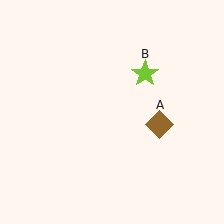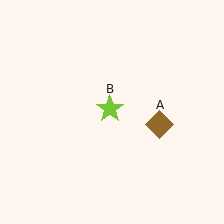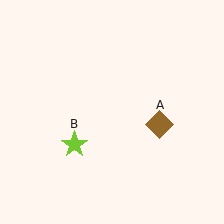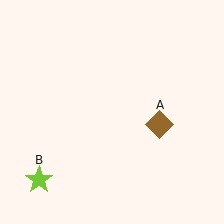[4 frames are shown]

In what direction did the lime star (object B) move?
The lime star (object B) moved down and to the left.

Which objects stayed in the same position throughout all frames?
Brown diamond (object A) remained stationary.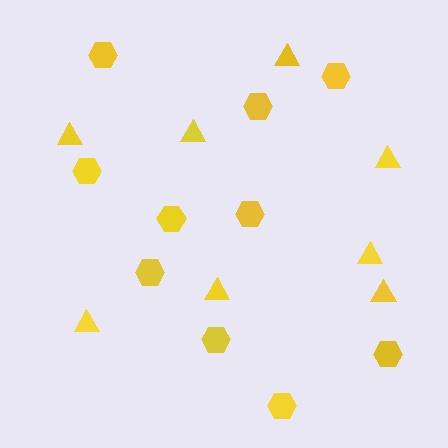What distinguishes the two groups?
There are 2 groups: one group of hexagons (10) and one group of triangles (8).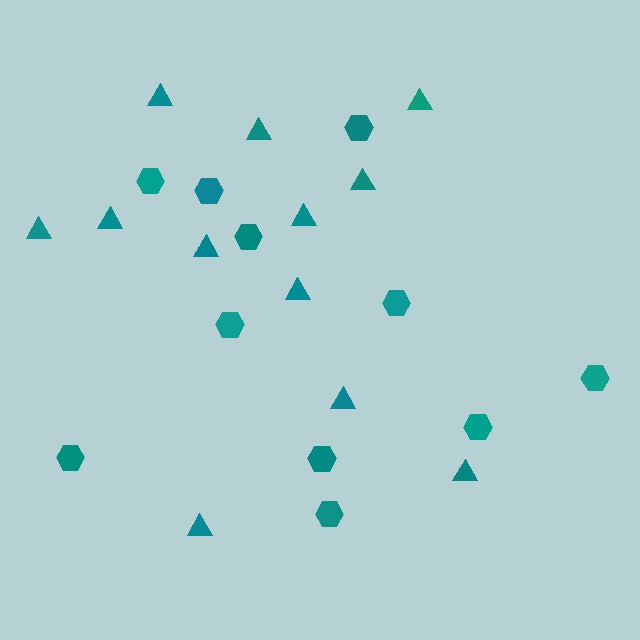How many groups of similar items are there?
There are 2 groups: one group of hexagons (11) and one group of triangles (12).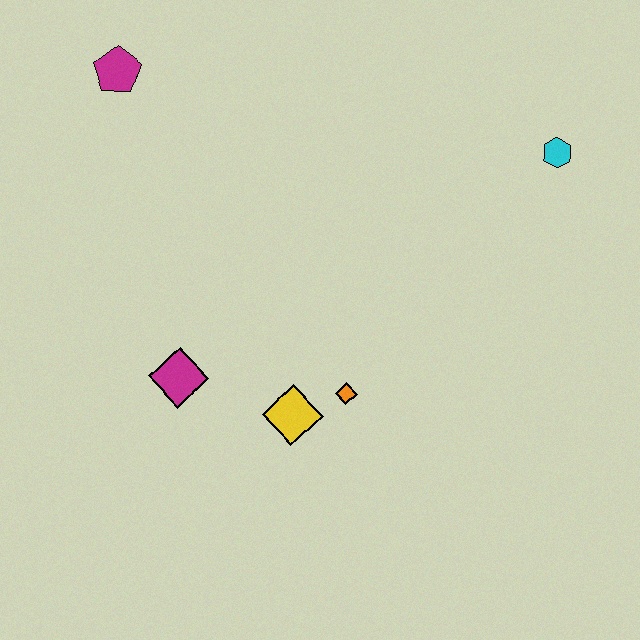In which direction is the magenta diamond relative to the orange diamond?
The magenta diamond is to the left of the orange diamond.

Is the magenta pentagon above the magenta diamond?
Yes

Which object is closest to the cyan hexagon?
The orange diamond is closest to the cyan hexagon.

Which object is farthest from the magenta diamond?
The cyan hexagon is farthest from the magenta diamond.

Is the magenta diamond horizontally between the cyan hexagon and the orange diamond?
No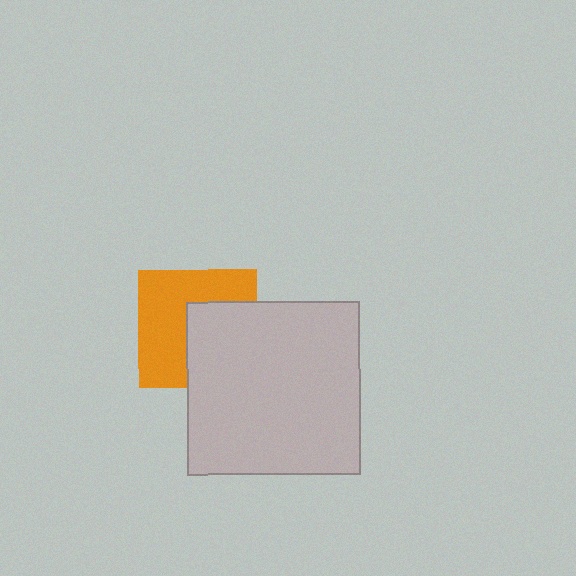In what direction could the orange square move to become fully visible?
The orange square could move toward the upper-left. That would shift it out from behind the light gray square entirely.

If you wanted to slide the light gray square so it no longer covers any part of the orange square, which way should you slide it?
Slide it toward the lower-right — that is the most direct way to separate the two shapes.